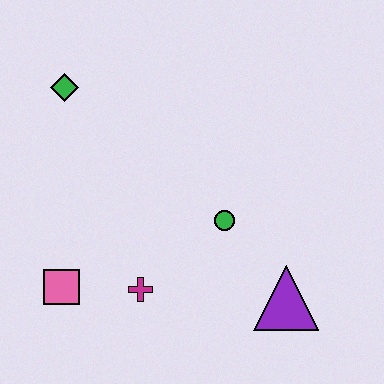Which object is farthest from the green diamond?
The purple triangle is farthest from the green diamond.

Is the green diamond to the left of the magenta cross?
Yes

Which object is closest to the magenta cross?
The pink square is closest to the magenta cross.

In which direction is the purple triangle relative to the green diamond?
The purple triangle is to the right of the green diamond.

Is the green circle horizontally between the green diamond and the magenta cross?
No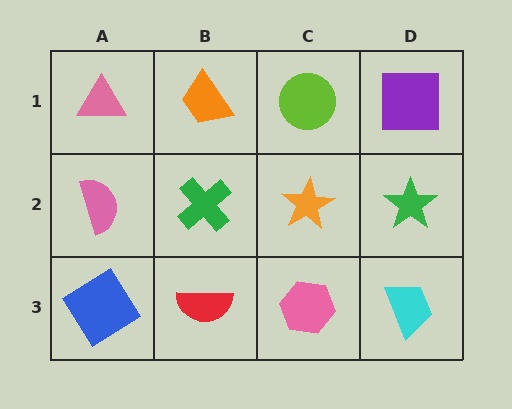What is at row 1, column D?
A purple square.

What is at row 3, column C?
A pink hexagon.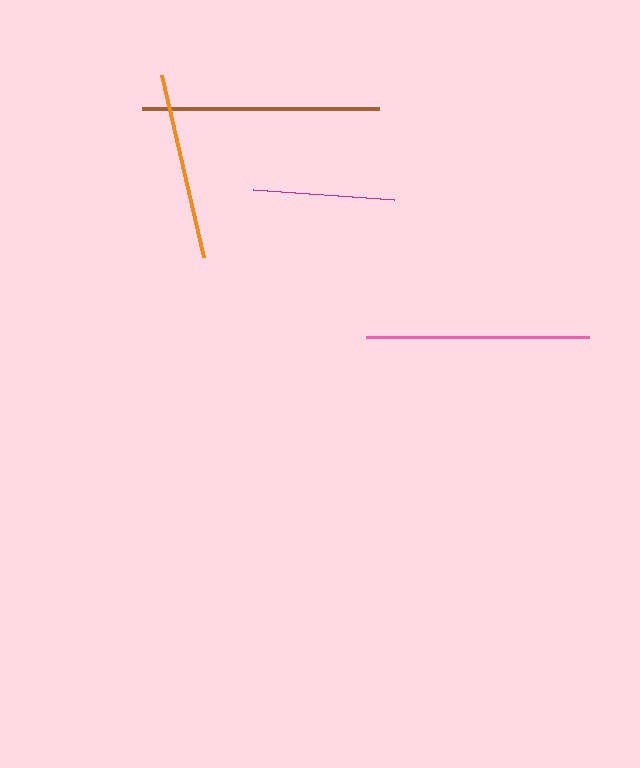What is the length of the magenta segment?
The magenta segment is approximately 141 pixels long.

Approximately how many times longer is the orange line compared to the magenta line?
The orange line is approximately 1.3 times the length of the magenta line.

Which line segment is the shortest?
The magenta line is the shortest at approximately 141 pixels.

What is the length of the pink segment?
The pink segment is approximately 223 pixels long.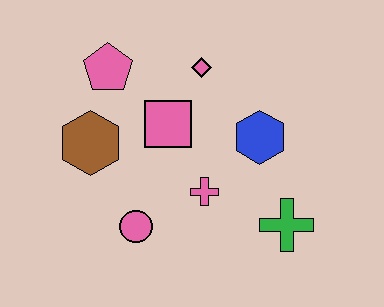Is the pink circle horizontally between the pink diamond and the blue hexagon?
No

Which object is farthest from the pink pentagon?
The green cross is farthest from the pink pentagon.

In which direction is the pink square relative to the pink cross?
The pink square is above the pink cross.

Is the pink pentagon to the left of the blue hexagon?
Yes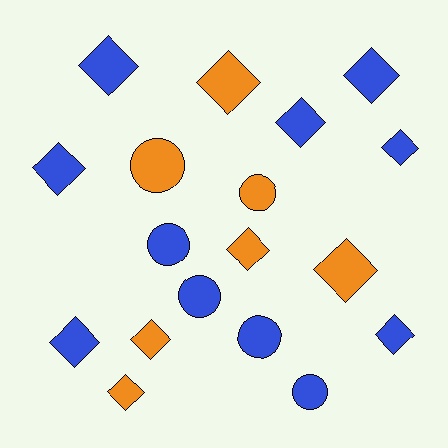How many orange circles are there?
There are 2 orange circles.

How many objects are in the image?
There are 18 objects.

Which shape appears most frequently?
Diamond, with 12 objects.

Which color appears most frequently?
Blue, with 11 objects.